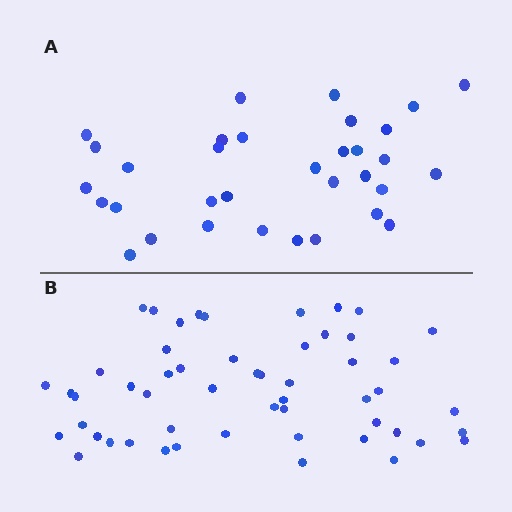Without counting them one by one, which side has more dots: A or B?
Region B (the bottom region) has more dots.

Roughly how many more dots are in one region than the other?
Region B has approximately 20 more dots than region A.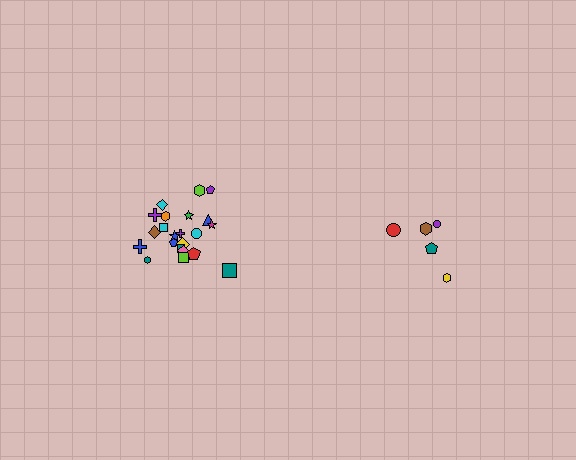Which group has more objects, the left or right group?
The left group.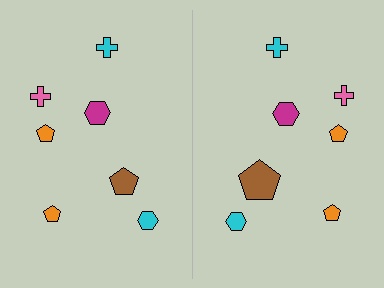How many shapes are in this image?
There are 14 shapes in this image.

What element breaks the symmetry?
The brown pentagon on the right side has a different size than its mirror counterpart.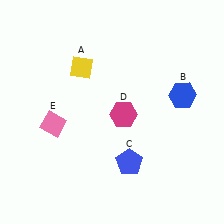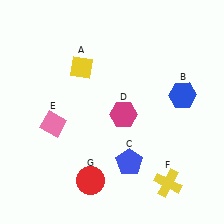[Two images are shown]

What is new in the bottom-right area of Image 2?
A yellow cross (F) was added in the bottom-right area of Image 2.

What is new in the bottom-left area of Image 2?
A red circle (G) was added in the bottom-left area of Image 2.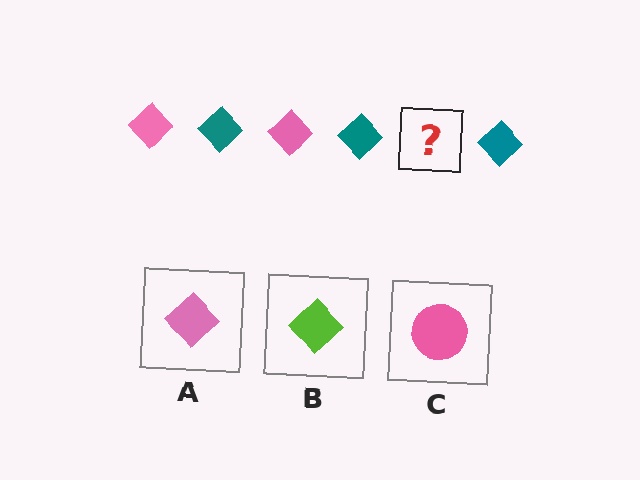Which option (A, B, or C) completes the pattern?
A.